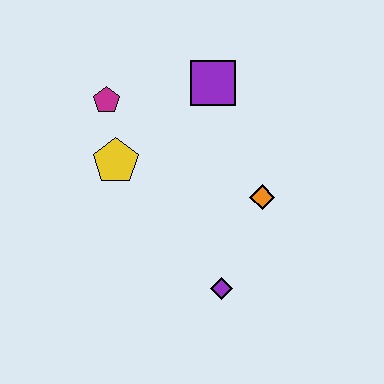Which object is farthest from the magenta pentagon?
The purple diamond is farthest from the magenta pentagon.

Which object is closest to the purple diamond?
The orange diamond is closest to the purple diamond.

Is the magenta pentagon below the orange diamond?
No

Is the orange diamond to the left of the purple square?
No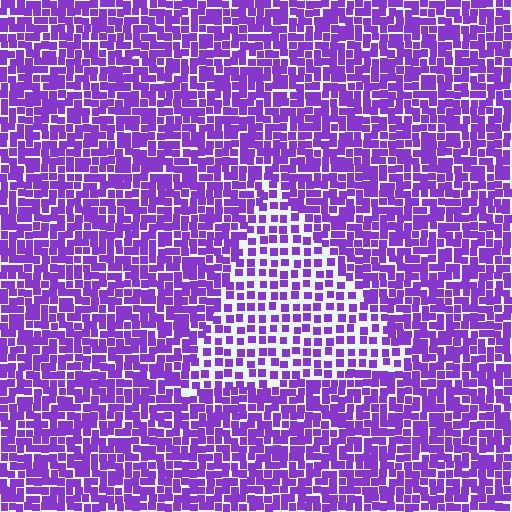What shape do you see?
I see a triangle.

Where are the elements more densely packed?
The elements are more densely packed outside the triangle boundary.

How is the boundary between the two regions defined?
The boundary is defined by a change in element density (approximately 1.8x ratio). All elements are the same color, size, and shape.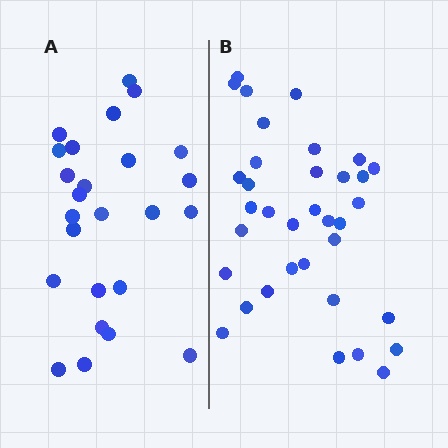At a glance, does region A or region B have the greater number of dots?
Region B (the right region) has more dots.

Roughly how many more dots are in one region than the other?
Region B has roughly 10 or so more dots than region A.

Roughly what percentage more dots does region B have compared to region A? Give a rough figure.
About 40% more.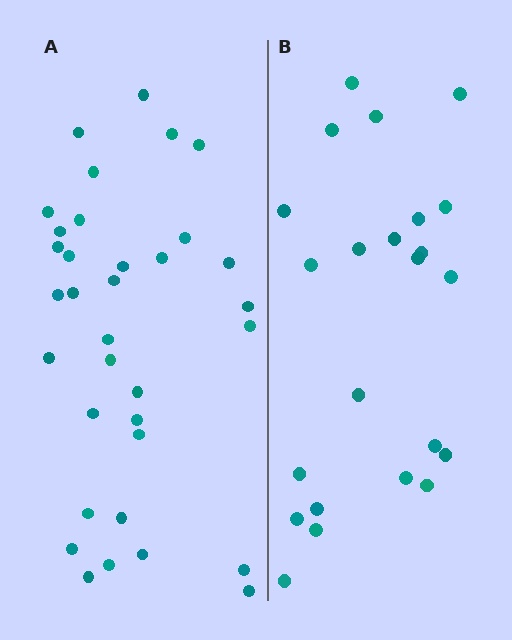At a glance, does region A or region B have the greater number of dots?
Region A (the left region) has more dots.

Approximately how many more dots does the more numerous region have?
Region A has roughly 12 or so more dots than region B.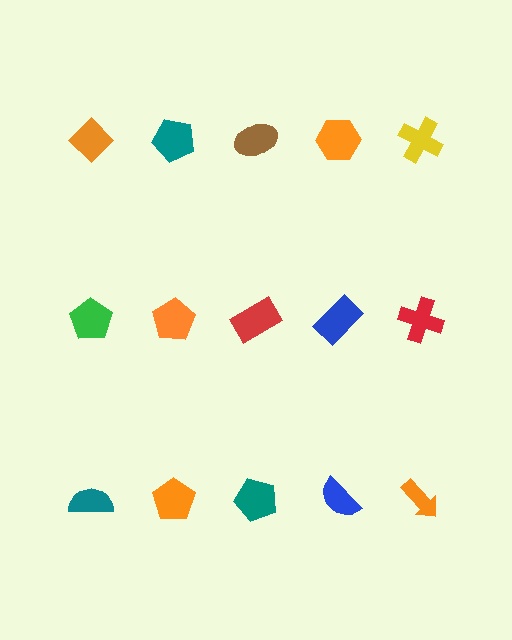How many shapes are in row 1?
5 shapes.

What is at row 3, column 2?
An orange pentagon.